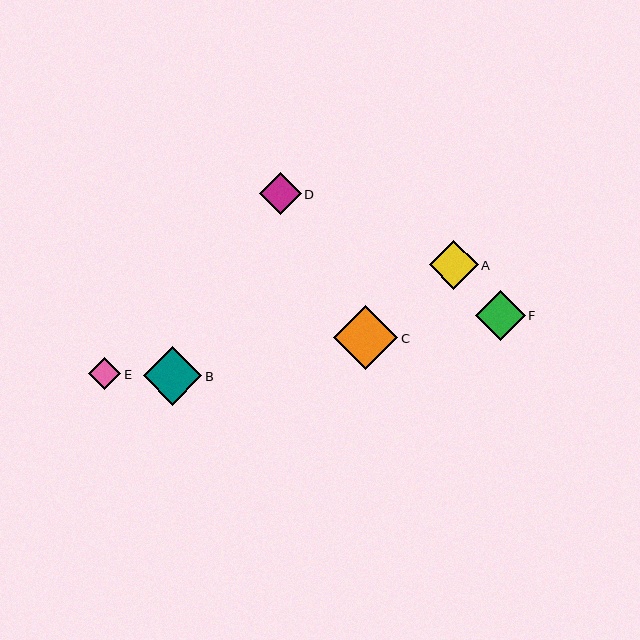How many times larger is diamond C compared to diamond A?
Diamond C is approximately 1.3 times the size of diamond A.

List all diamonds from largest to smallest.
From largest to smallest: C, B, F, A, D, E.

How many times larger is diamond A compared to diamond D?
Diamond A is approximately 1.2 times the size of diamond D.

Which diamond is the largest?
Diamond C is the largest with a size of approximately 65 pixels.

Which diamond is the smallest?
Diamond E is the smallest with a size of approximately 32 pixels.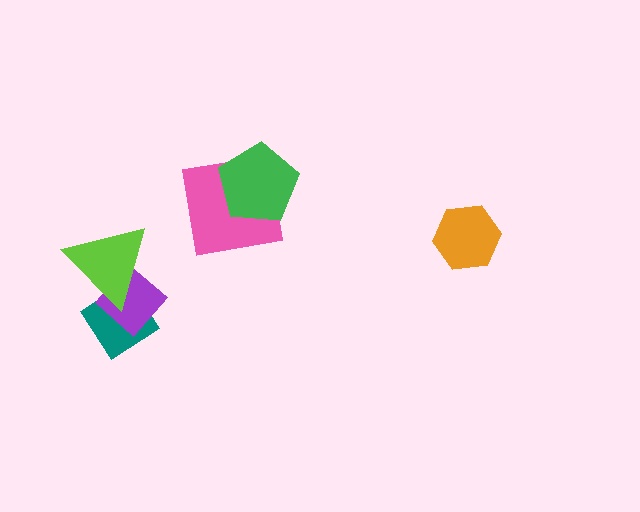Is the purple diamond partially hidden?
Yes, it is partially covered by another shape.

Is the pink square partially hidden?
Yes, it is partially covered by another shape.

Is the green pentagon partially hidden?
No, no other shape covers it.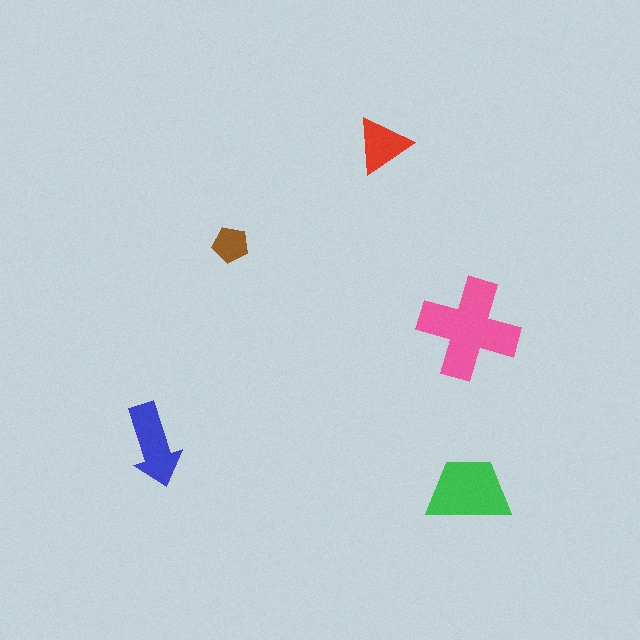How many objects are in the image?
There are 5 objects in the image.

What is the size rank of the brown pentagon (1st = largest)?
5th.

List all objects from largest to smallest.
The pink cross, the green trapezoid, the blue arrow, the red triangle, the brown pentagon.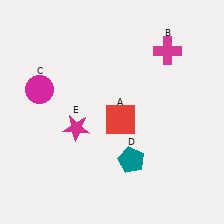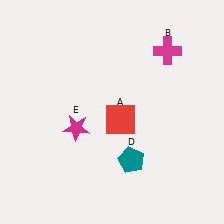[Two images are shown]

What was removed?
The magenta circle (C) was removed in Image 2.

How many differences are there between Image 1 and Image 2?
There is 1 difference between the two images.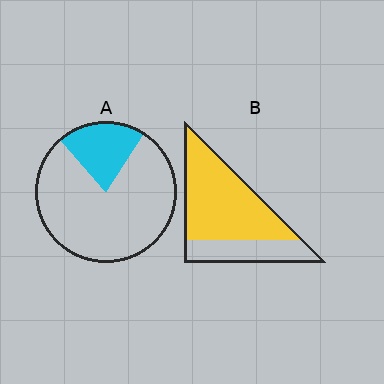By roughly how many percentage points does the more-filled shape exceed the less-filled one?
By roughly 50 percentage points (B over A).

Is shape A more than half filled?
No.